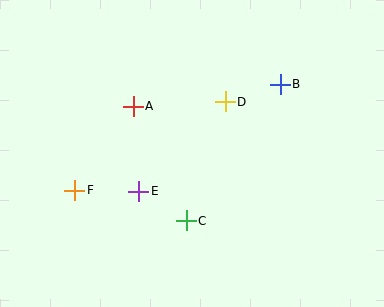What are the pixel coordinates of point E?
Point E is at (139, 191).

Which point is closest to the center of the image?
Point D at (225, 102) is closest to the center.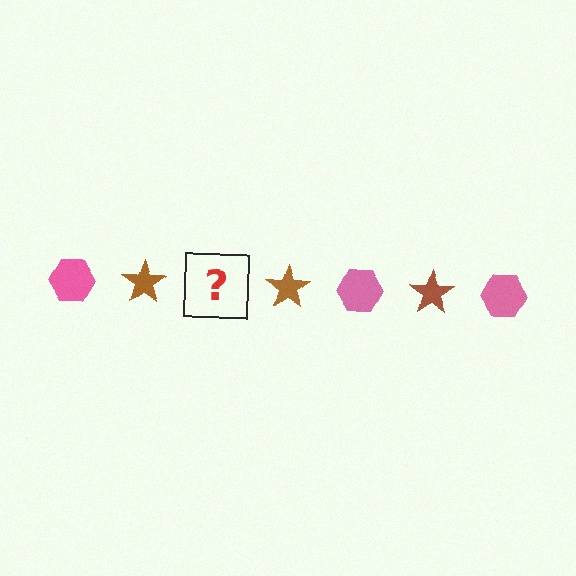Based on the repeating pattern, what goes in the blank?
The blank should be a pink hexagon.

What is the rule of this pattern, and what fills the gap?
The rule is that the pattern alternates between pink hexagon and brown star. The gap should be filled with a pink hexagon.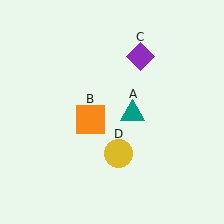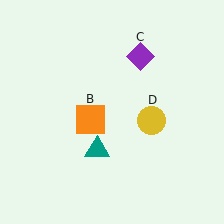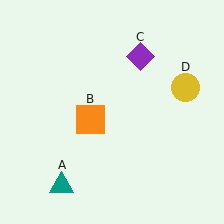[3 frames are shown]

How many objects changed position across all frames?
2 objects changed position: teal triangle (object A), yellow circle (object D).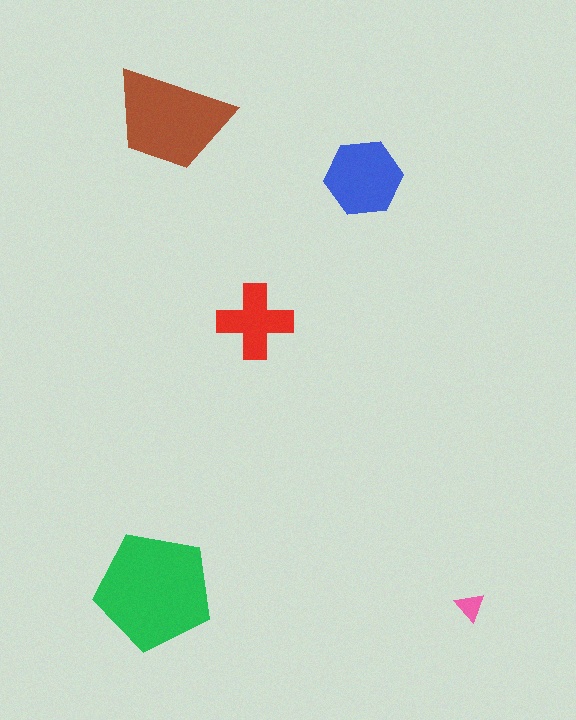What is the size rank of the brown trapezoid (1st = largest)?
2nd.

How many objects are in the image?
There are 5 objects in the image.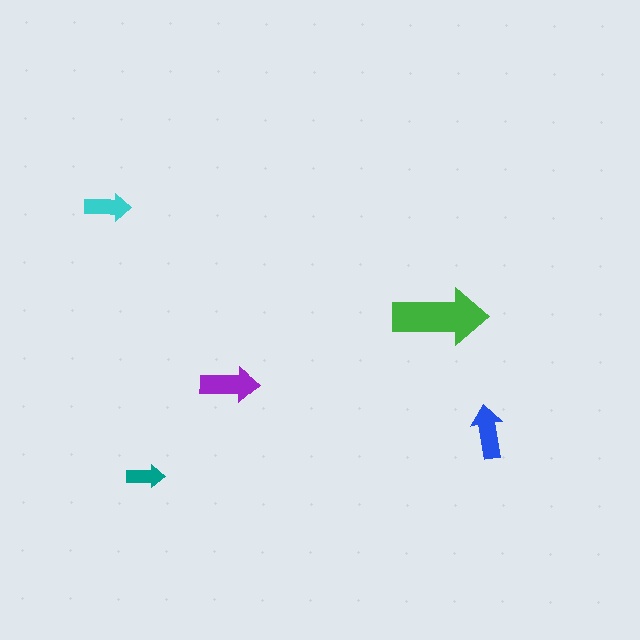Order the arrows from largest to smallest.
the green one, the purple one, the blue one, the cyan one, the teal one.